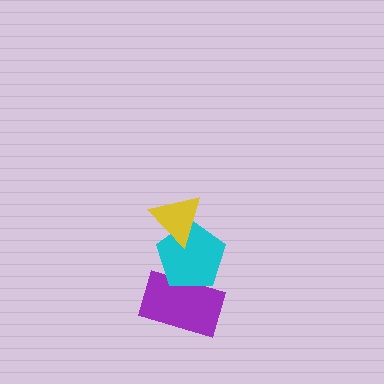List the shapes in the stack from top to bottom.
From top to bottom: the yellow triangle, the cyan pentagon, the purple rectangle.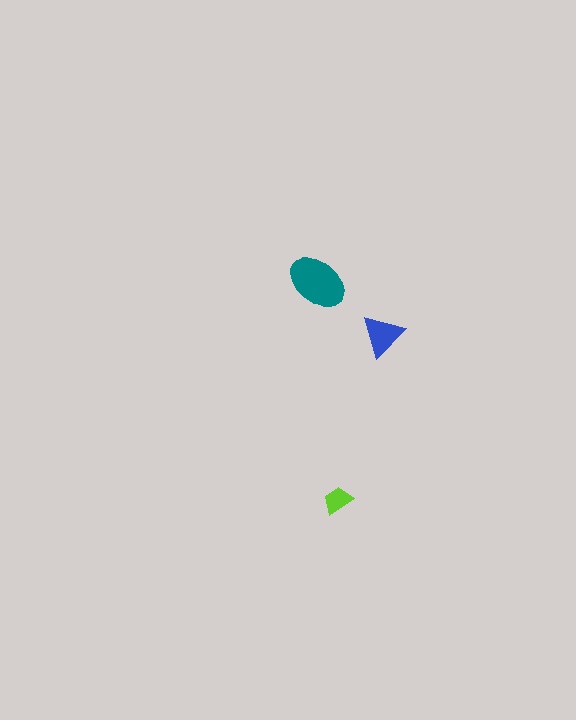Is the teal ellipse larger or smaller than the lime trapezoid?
Larger.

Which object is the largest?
The teal ellipse.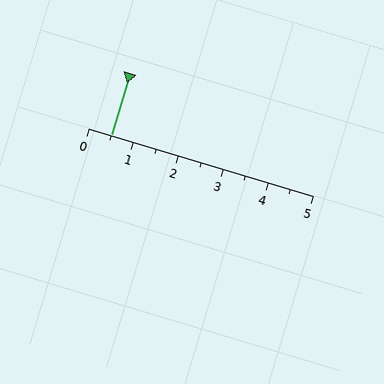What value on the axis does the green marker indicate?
The marker indicates approximately 0.5.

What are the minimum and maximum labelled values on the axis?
The axis runs from 0 to 5.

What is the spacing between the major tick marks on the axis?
The major ticks are spaced 1 apart.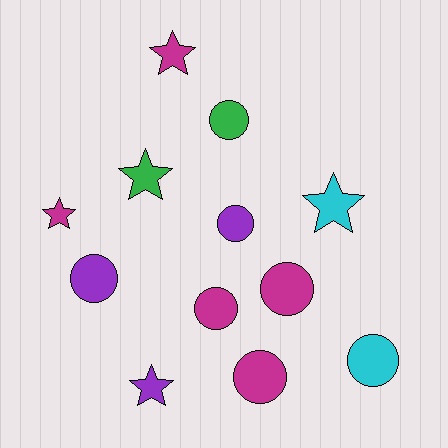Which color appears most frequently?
Magenta, with 5 objects.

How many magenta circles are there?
There are 3 magenta circles.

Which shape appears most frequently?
Circle, with 7 objects.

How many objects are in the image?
There are 12 objects.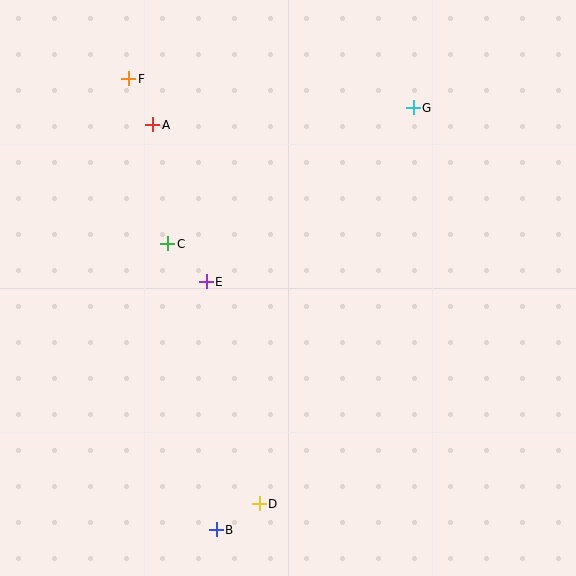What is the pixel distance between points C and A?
The distance between C and A is 120 pixels.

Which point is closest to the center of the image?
Point E at (206, 282) is closest to the center.